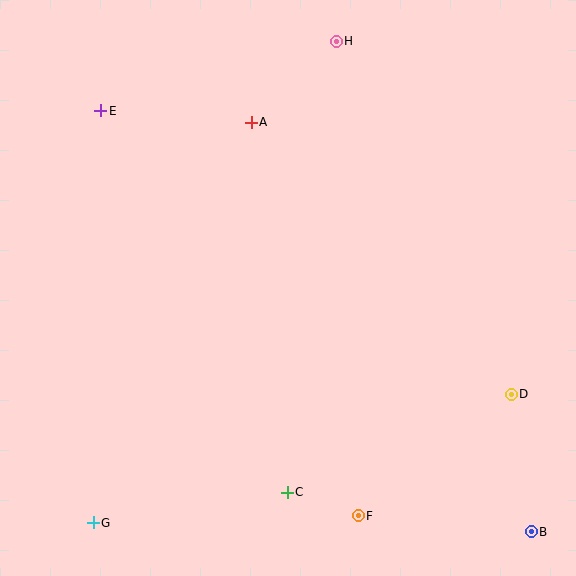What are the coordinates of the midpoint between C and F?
The midpoint between C and F is at (323, 504).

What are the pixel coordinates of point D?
Point D is at (511, 394).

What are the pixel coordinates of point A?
Point A is at (251, 122).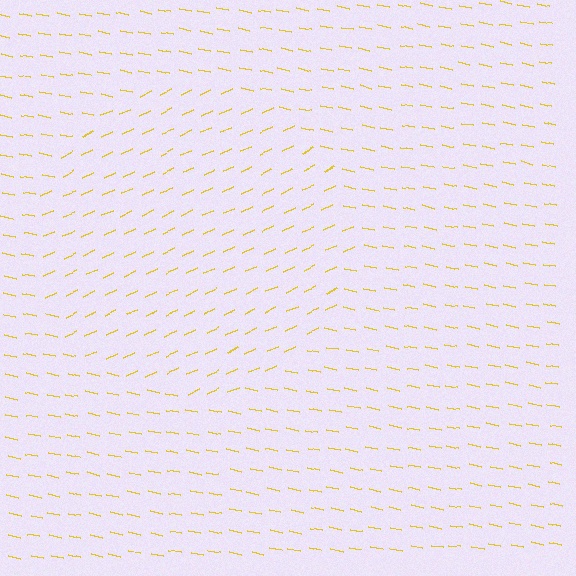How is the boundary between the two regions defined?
The boundary is defined purely by a change in line orientation (approximately 36 degrees difference). All lines are the same color and thickness.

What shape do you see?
I see a circle.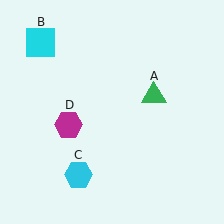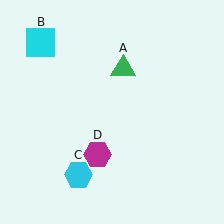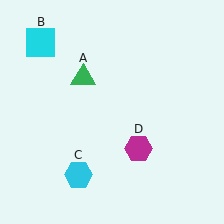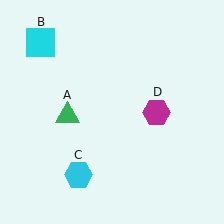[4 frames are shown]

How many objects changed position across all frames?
2 objects changed position: green triangle (object A), magenta hexagon (object D).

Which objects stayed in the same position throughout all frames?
Cyan square (object B) and cyan hexagon (object C) remained stationary.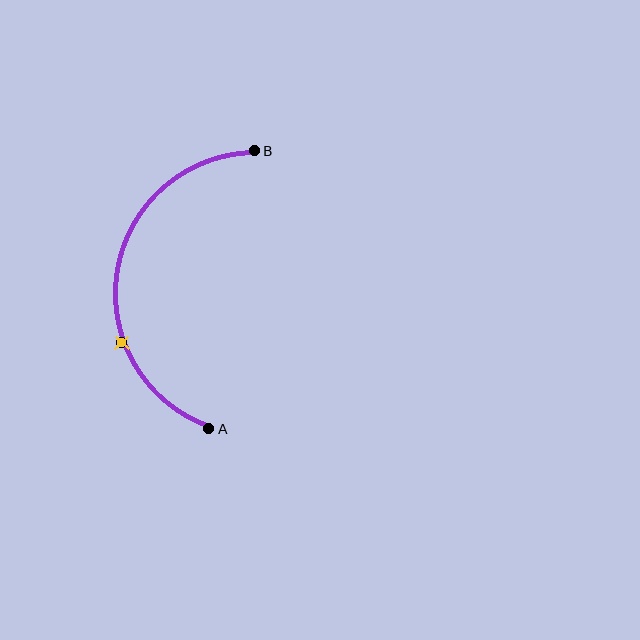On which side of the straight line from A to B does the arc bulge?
The arc bulges to the left of the straight line connecting A and B.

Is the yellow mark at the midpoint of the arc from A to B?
No. The yellow mark lies on the arc but is closer to endpoint A. The arc midpoint would be at the point on the curve equidistant along the arc from both A and B.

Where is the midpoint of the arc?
The arc midpoint is the point on the curve farthest from the straight line joining A and B. It sits to the left of that line.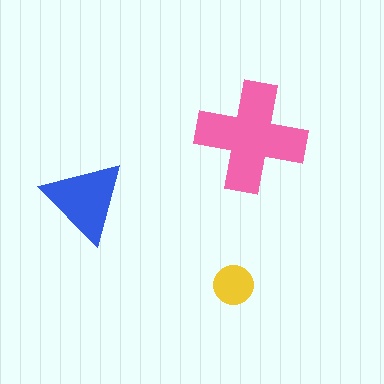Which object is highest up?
The pink cross is topmost.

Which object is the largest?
The pink cross.